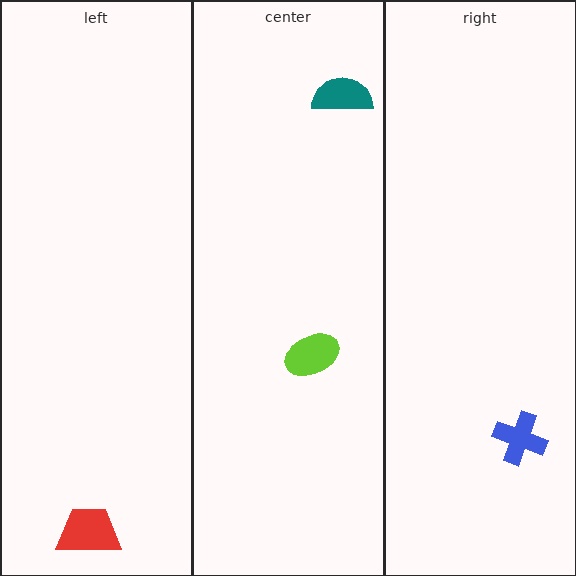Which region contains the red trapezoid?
The left region.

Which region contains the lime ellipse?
The center region.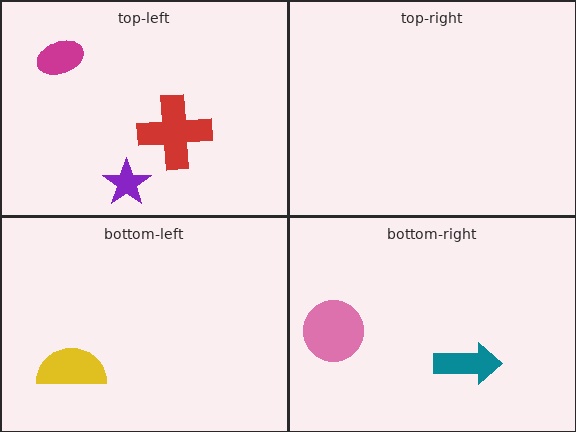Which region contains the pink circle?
The bottom-right region.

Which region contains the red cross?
The top-left region.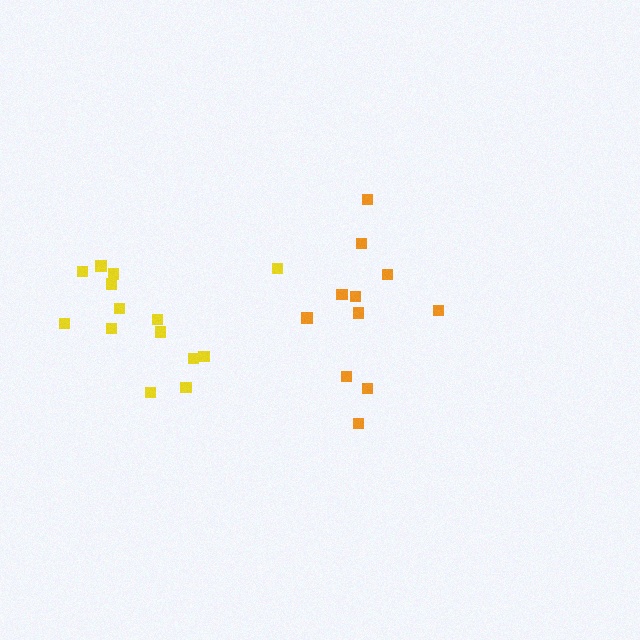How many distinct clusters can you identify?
There are 2 distinct clusters.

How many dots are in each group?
Group 1: 14 dots, Group 2: 11 dots (25 total).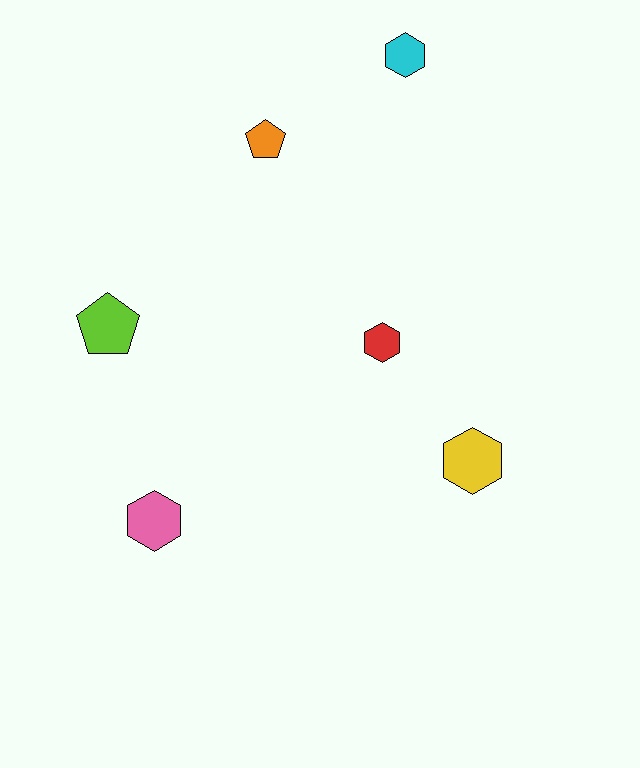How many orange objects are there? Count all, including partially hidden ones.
There is 1 orange object.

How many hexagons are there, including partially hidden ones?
There are 4 hexagons.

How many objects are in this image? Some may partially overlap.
There are 6 objects.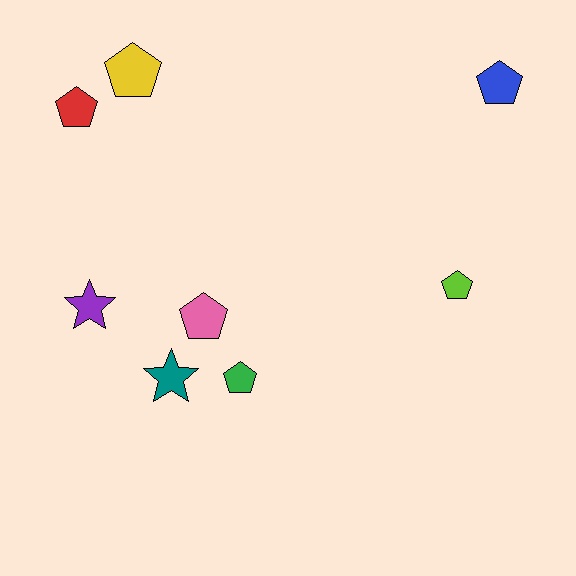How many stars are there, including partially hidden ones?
There are 2 stars.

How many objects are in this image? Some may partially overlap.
There are 8 objects.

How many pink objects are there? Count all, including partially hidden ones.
There is 1 pink object.